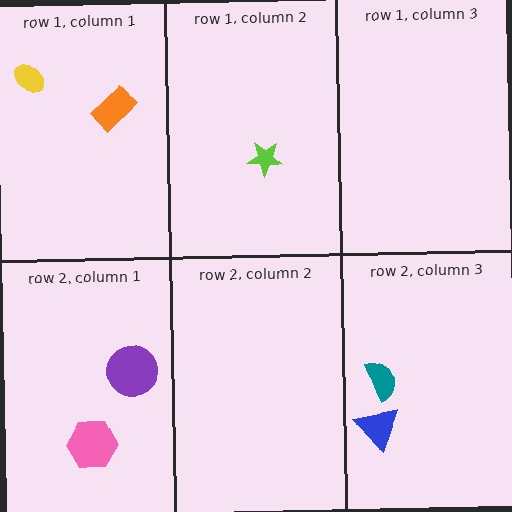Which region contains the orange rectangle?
The row 1, column 1 region.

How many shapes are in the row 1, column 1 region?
2.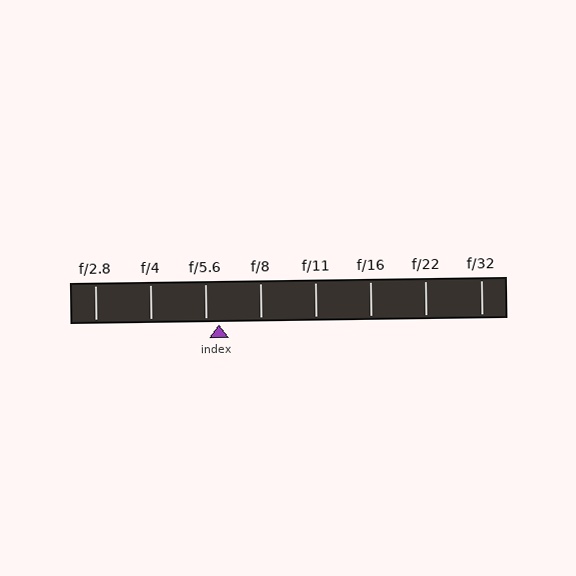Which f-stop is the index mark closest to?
The index mark is closest to f/5.6.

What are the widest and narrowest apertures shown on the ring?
The widest aperture shown is f/2.8 and the narrowest is f/32.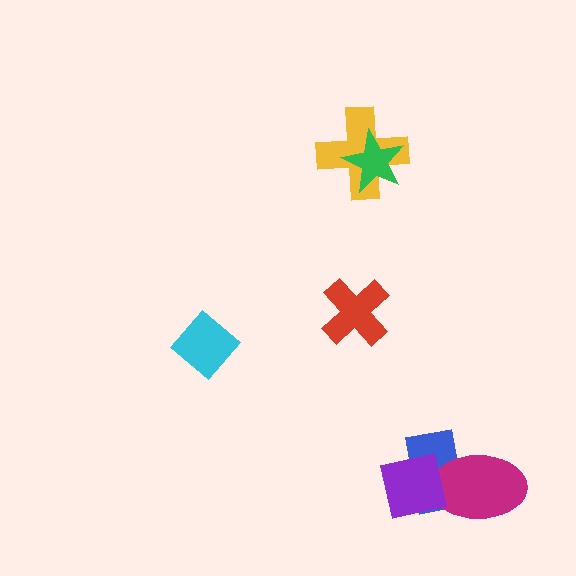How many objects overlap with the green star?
1 object overlaps with the green star.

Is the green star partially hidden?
No, no other shape covers it.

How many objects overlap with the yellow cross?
1 object overlaps with the yellow cross.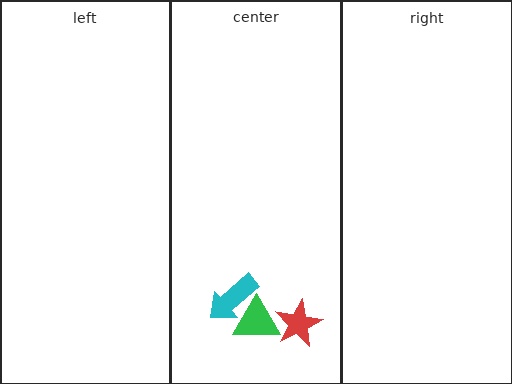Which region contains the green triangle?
The center region.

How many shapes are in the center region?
3.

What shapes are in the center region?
The green triangle, the red star, the cyan arrow.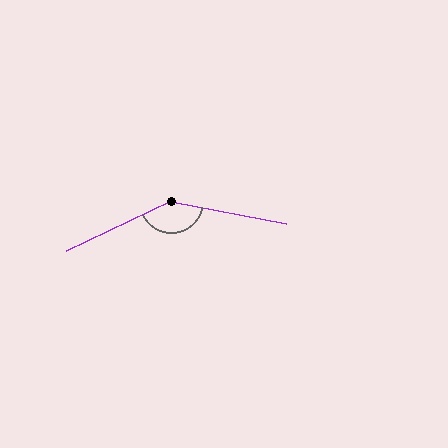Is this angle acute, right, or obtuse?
It is obtuse.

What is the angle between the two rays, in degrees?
Approximately 144 degrees.